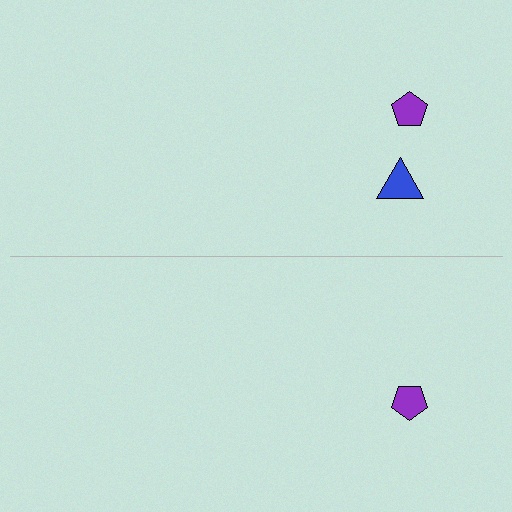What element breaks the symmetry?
A blue triangle is missing from the bottom side.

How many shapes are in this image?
There are 3 shapes in this image.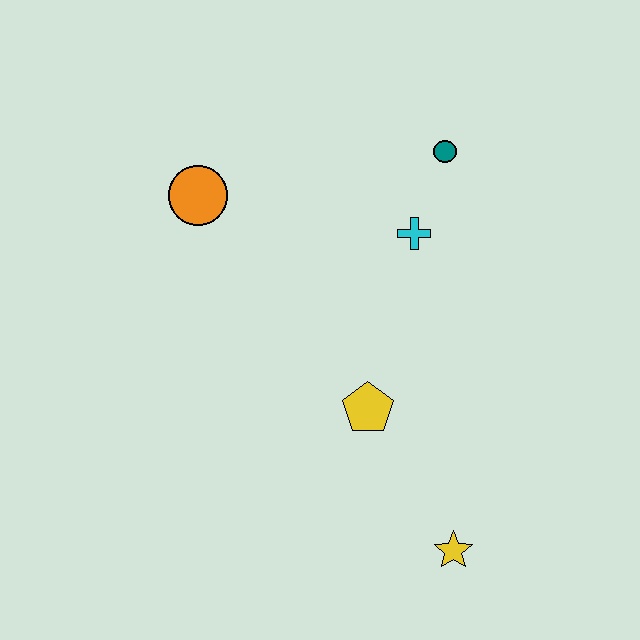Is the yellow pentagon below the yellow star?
No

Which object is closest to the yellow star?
The yellow pentagon is closest to the yellow star.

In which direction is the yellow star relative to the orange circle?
The yellow star is below the orange circle.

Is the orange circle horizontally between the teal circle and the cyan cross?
No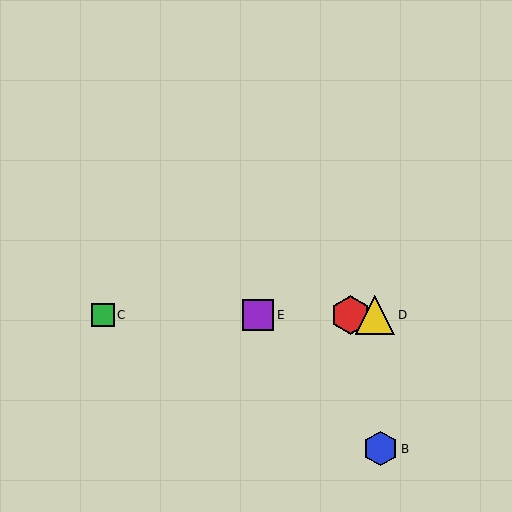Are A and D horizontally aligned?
Yes, both are at y≈315.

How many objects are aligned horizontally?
4 objects (A, C, D, E) are aligned horizontally.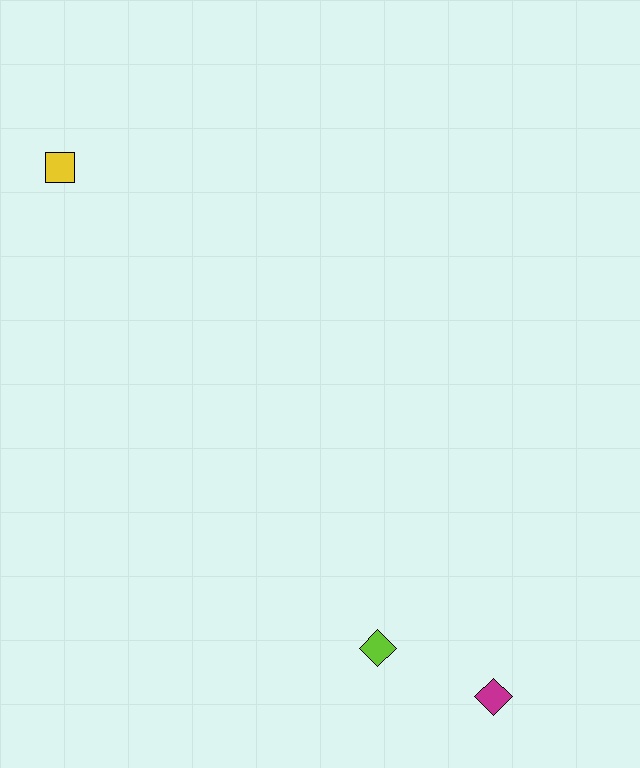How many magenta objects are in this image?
There is 1 magenta object.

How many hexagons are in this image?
There are no hexagons.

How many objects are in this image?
There are 3 objects.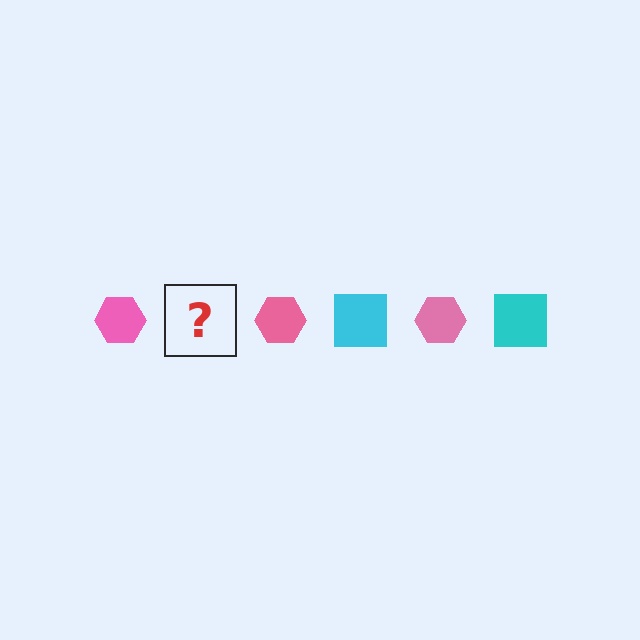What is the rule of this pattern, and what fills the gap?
The rule is that the pattern alternates between pink hexagon and cyan square. The gap should be filled with a cyan square.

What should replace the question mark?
The question mark should be replaced with a cyan square.